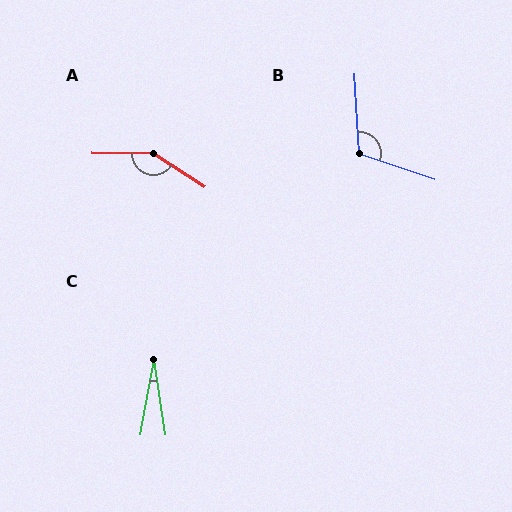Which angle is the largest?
A, at approximately 147 degrees.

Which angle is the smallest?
C, at approximately 19 degrees.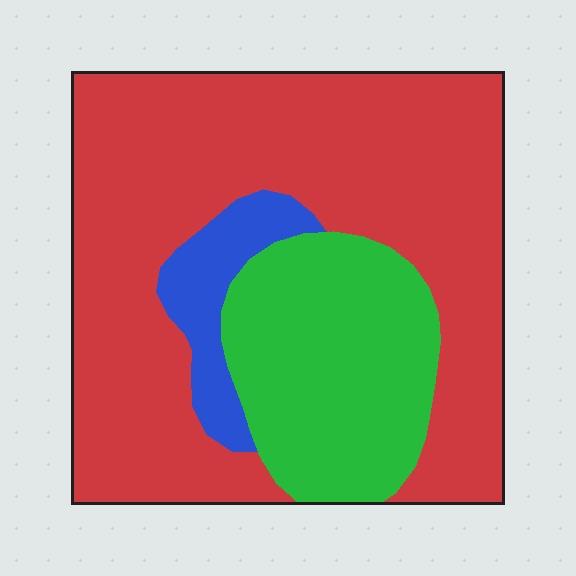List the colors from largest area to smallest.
From largest to smallest: red, green, blue.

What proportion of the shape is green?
Green takes up about one quarter (1/4) of the shape.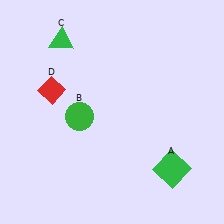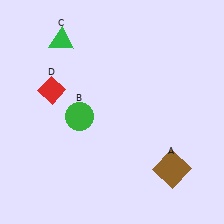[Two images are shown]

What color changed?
The square (A) changed from green in Image 1 to brown in Image 2.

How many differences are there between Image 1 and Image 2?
There is 1 difference between the two images.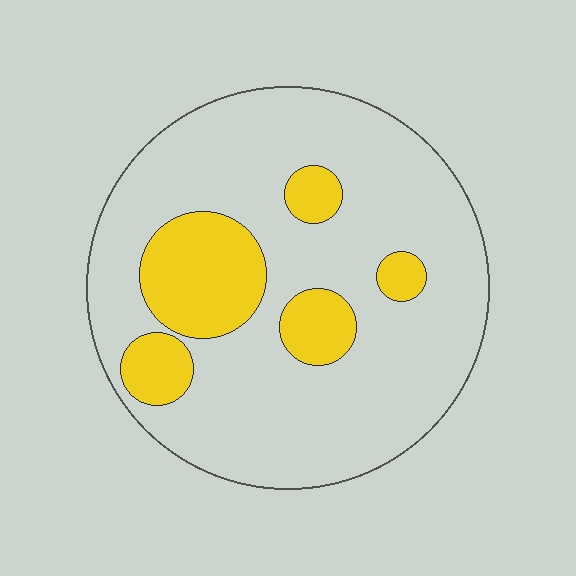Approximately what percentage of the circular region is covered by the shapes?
Approximately 20%.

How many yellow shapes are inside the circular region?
5.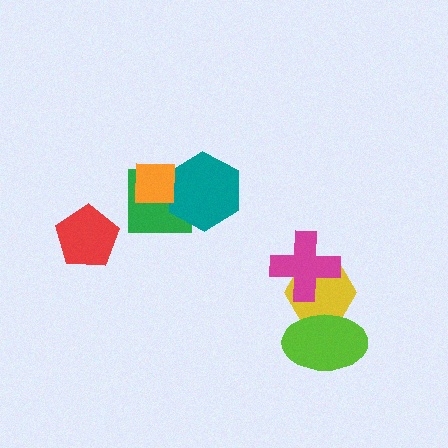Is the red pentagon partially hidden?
No, no other shape covers it.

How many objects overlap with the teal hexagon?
2 objects overlap with the teal hexagon.